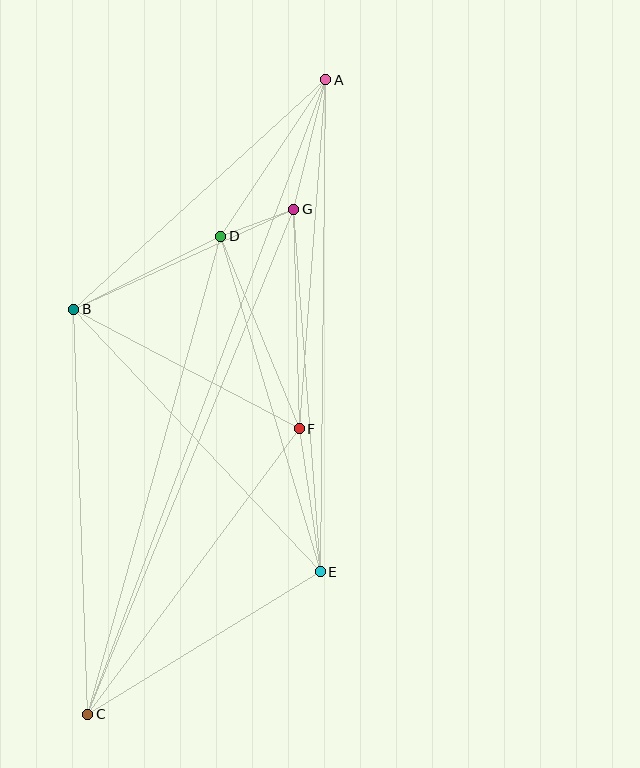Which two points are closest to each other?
Points D and G are closest to each other.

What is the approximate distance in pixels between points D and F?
The distance between D and F is approximately 208 pixels.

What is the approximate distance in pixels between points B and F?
The distance between B and F is approximately 255 pixels.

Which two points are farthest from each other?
Points A and C are farthest from each other.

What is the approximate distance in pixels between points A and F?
The distance between A and F is approximately 350 pixels.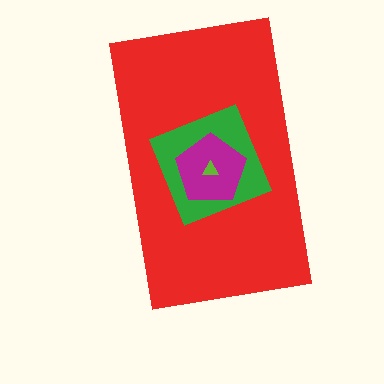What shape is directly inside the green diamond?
The magenta pentagon.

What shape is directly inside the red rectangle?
The green diamond.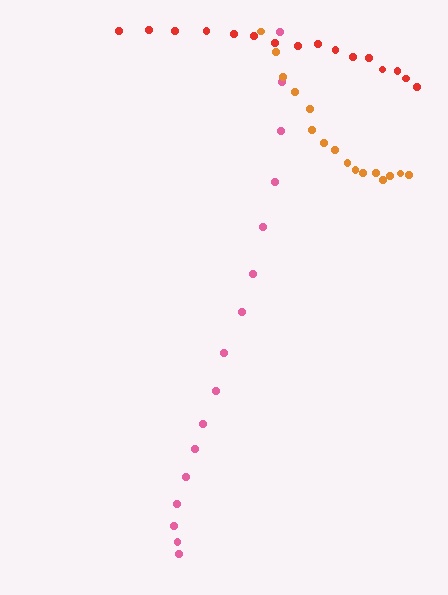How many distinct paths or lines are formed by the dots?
There are 3 distinct paths.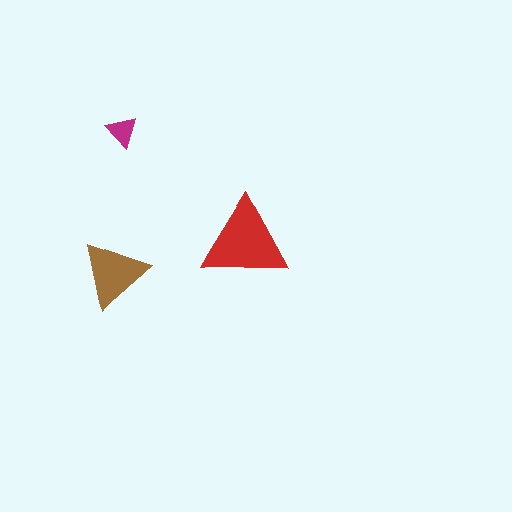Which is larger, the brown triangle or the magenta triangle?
The brown one.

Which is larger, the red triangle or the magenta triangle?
The red one.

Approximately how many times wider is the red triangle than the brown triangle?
About 1.5 times wider.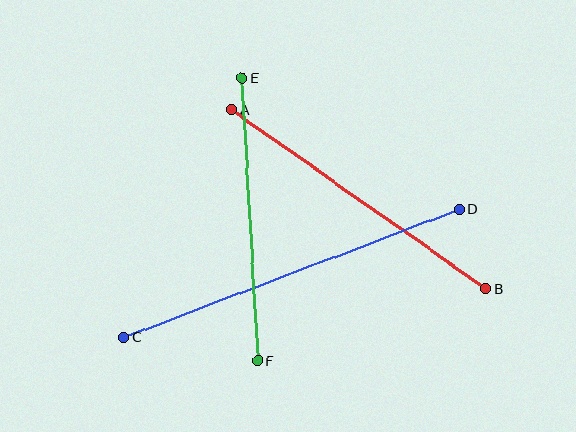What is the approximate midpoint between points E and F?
The midpoint is at approximately (250, 219) pixels.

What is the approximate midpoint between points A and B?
The midpoint is at approximately (359, 199) pixels.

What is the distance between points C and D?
The distance is approximately 359 pixels.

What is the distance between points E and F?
The distance is approximately 283 pixels.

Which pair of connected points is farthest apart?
Points C and D are farthest apart.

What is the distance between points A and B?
The distance is approximately 311 pixels.